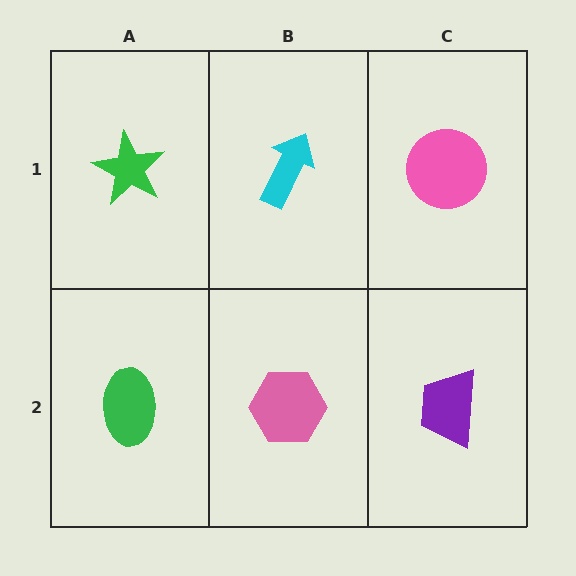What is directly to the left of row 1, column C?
A cyan arrow.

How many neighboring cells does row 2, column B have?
3.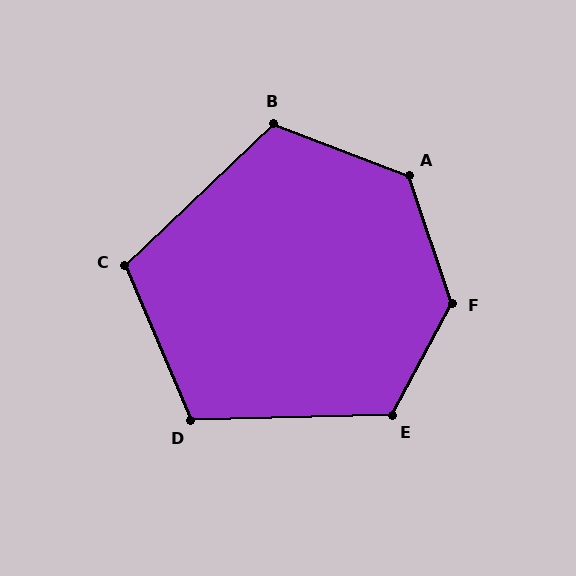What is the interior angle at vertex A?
Approximately 130 degrees (obtuse).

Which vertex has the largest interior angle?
F, at approximately 133 degrees.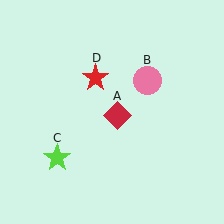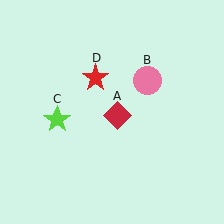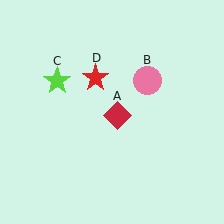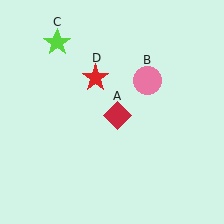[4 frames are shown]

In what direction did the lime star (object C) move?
The lime star (object C) moved up.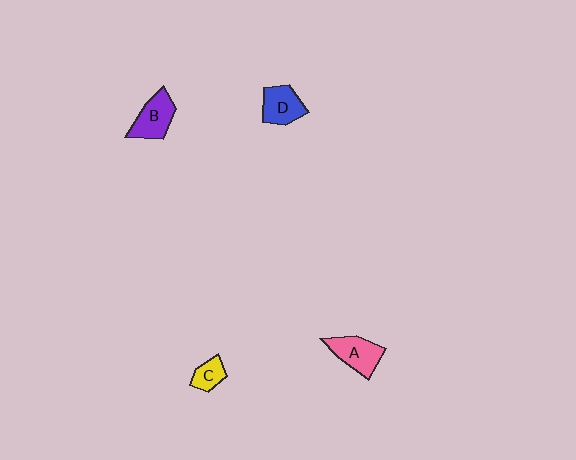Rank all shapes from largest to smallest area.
From largest to smallest: B (purple), A (pink), D (blue), C (yellow).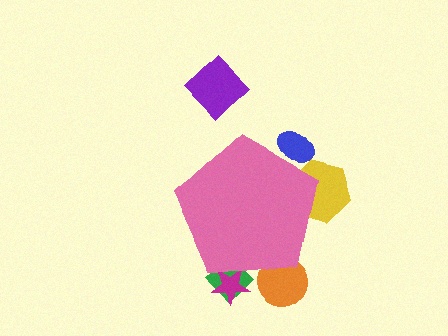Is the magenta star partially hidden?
Yes, the magenta star is partially hidden behind the pink pentagon.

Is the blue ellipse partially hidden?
Yes, the blue ellipse is partially hidden behind the pink pentagon.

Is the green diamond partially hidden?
Yes, the green diamond is partially hidden behind the pink pentagon.